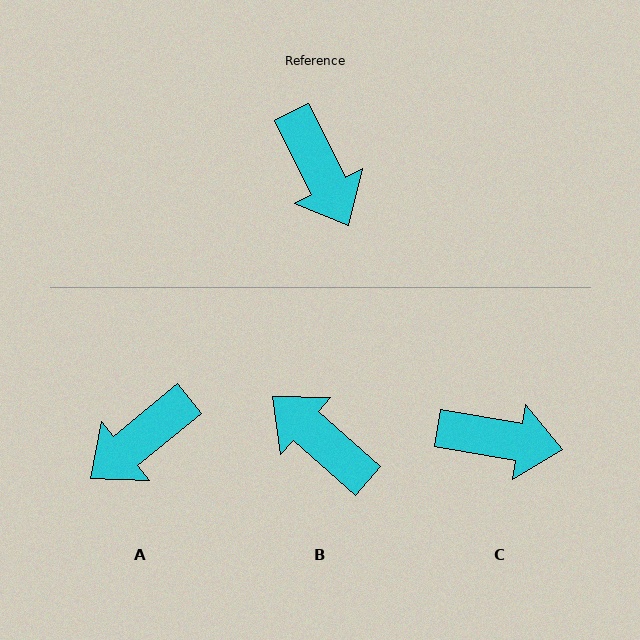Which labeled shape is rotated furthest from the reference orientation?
B, about 158 degrees away.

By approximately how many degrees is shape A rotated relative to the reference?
Approximately 78 degrees clockwise.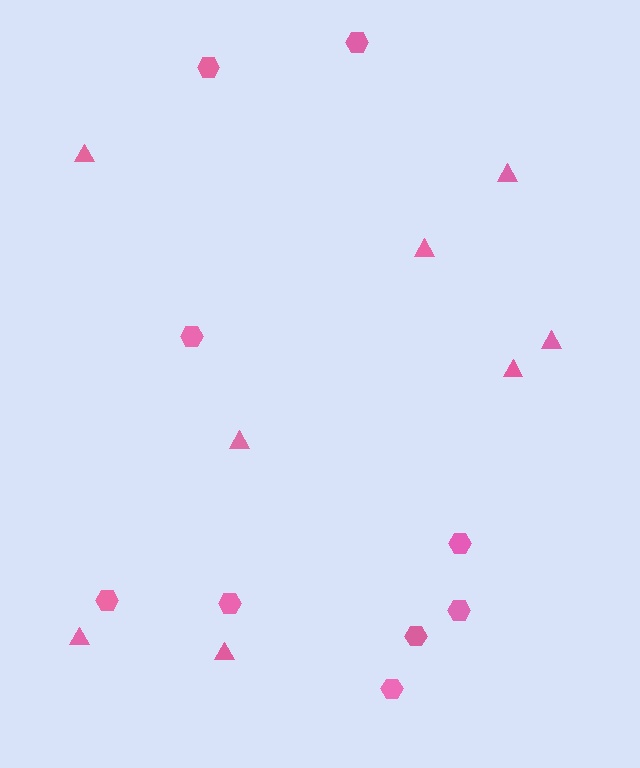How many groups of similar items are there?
There are 2 groups: one group of triangles (8) and one group of hexagons (9).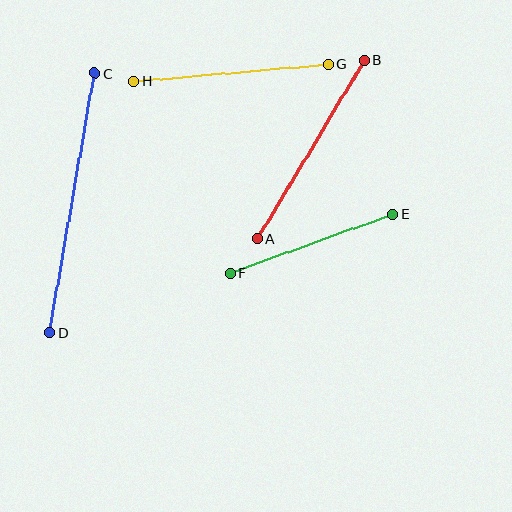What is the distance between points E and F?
The distance is approximately 173 pixels.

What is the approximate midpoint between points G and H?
The midpoint is at approximately (231, 73) pixels.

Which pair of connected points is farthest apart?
Points C and D are farthest apart.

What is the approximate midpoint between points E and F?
The midpoint is at approximately (311, 243) pixels.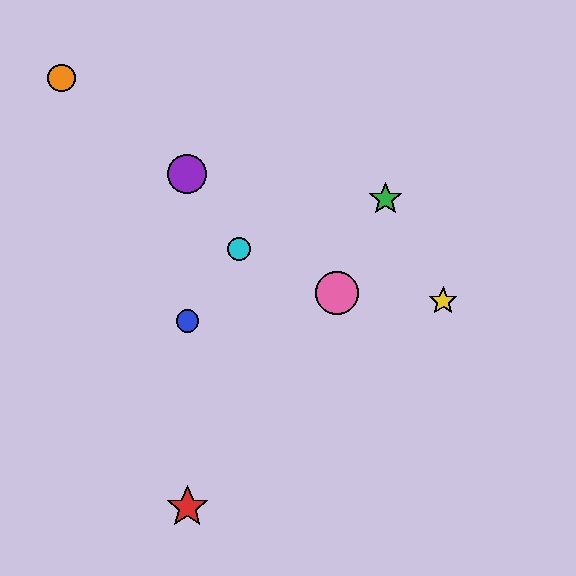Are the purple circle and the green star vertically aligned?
No, the purple circle is at x≈187 and the green star is at x≈386.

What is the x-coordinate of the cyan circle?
The cyan circle is at x≈239.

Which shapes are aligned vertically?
The red star, the blue circle, the purple circle are aligned vertically.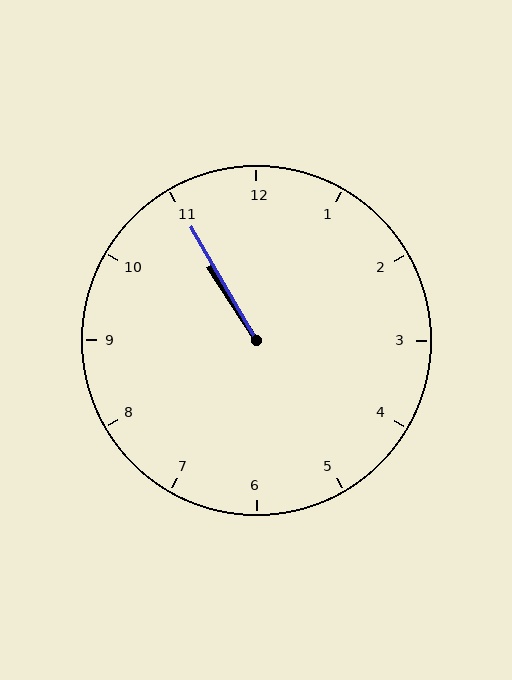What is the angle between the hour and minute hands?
Approximately 2 degrees.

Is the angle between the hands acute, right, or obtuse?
It is acute.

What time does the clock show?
10:55.